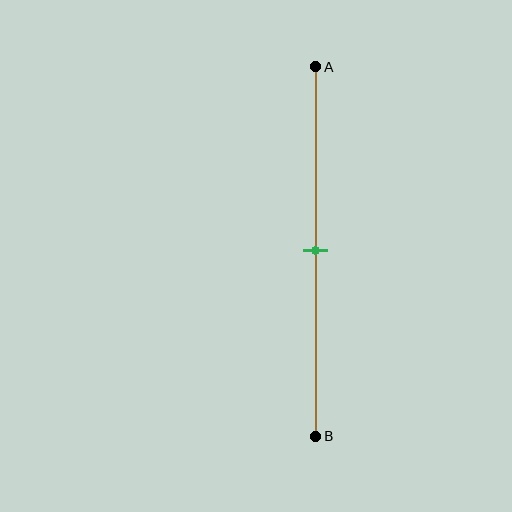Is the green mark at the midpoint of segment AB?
Yes, the mark is approximately at the midpoint.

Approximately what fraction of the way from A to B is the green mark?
The green mark is approximately 50% of the way from A to B.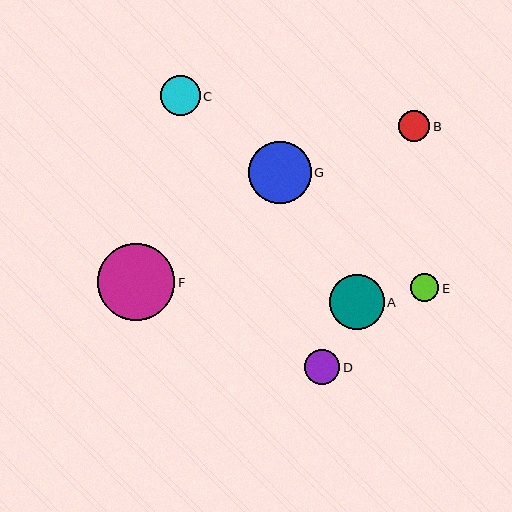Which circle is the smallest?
Circle E is the smallest with a size of approximately 28 pixels.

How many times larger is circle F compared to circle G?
Circle F is approximately 1.2 times the size of circle G.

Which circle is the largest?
Circle F is the largest with a size of approximately 77 pixels.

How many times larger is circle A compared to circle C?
Circle A is approximately 1.4 times the size of circle C.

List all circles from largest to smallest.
From largest to smallest: F, G, A, C, D, B, E.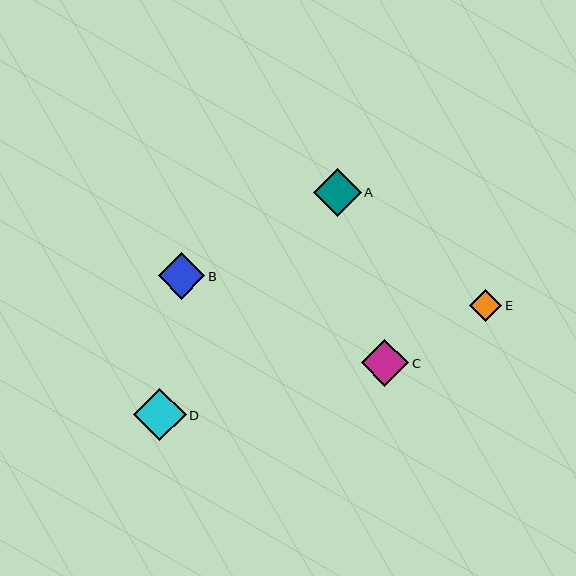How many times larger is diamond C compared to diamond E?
Diamond C is approximately 1.5 times the size of diamond E.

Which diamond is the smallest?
Diamond E is the smallest with a size of approximately 32 pixels.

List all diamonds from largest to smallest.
From largest to smallest: D, A, C, B, E.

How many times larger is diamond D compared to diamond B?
Diamond D is approximately 1.1 times the size of diamond B.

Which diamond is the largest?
Diamond D is the largest with a size of approximately 53 pixels.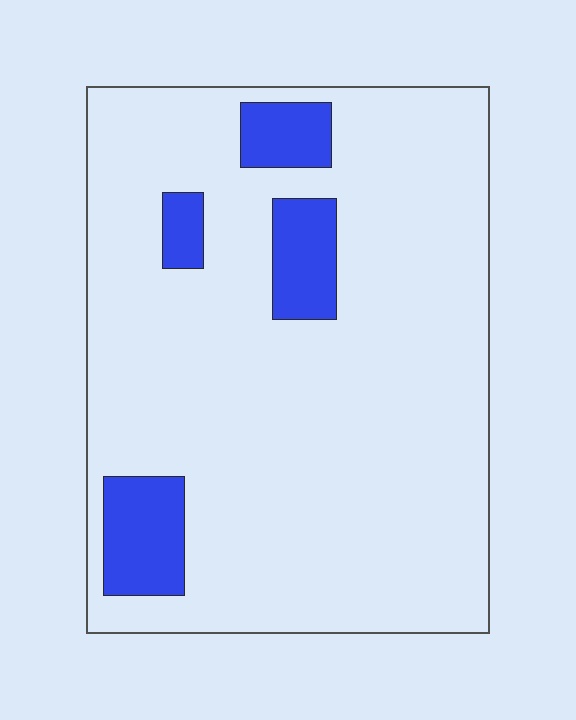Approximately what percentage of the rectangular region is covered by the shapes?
Approximately 10%.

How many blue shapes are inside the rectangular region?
4.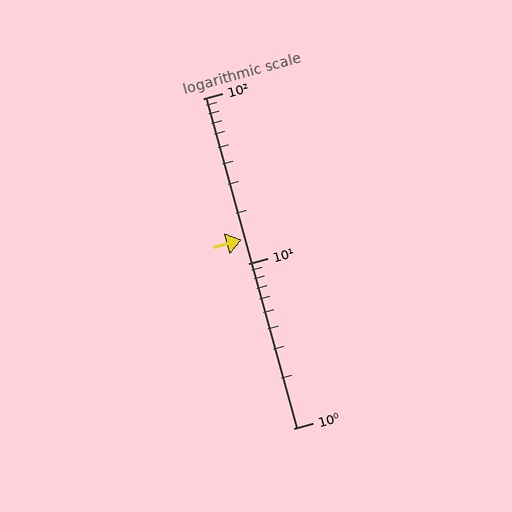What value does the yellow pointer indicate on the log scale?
The pointer indicates approximately 14.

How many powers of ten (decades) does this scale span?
The scale spans 2 decades, from 1 to 100.